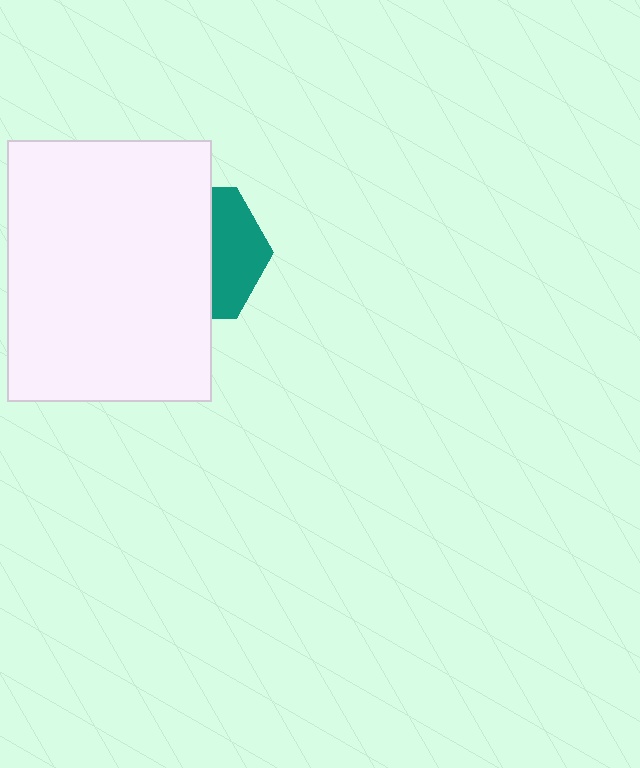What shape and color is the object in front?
The object in front is a white rectangle.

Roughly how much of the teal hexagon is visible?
A small part of it is visible (roughly 38%).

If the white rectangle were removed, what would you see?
You would see the complete teal hexagon.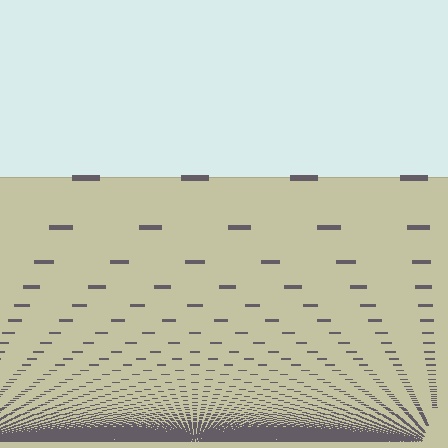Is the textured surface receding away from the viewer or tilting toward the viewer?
The surface appears to tilt toward the viewer. Texture elements get larger and sparser toward the top.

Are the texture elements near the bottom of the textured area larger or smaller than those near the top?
Smaller. The gradient is inverted — elements near the bottom are smaller and denser.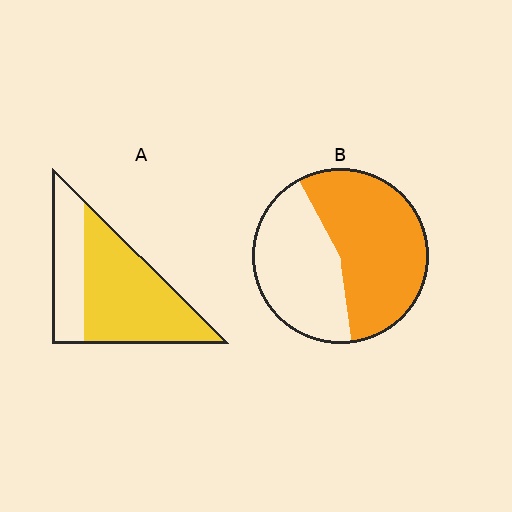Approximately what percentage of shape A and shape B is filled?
A is approximately 65% and B is approximately 55%.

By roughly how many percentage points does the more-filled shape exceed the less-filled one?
By roughly 10 percentage points (A over B).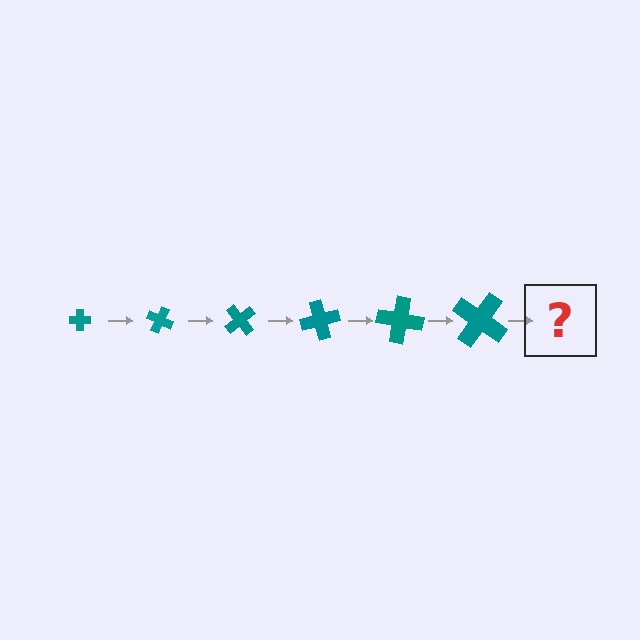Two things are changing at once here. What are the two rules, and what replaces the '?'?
The two rules are that the cross grows larger each step and it rotates 25 degrees each step. The '?' should be a cross, larger than the previous one and rotated 150 degrees from the start.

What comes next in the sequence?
The next element should be a cross, larger than the previous one and rotated 150 degrees from the start.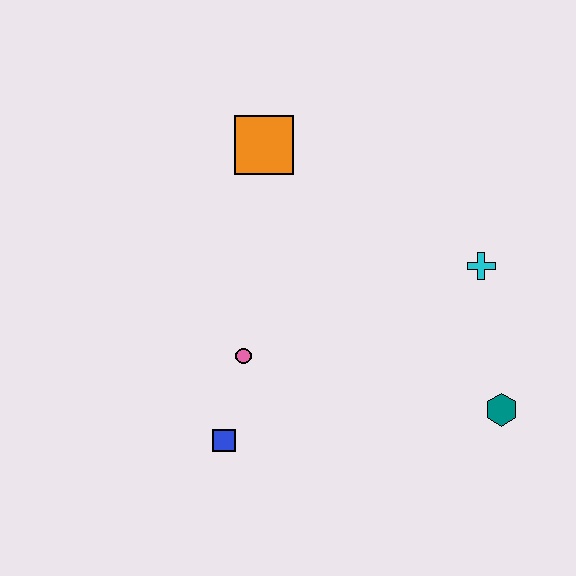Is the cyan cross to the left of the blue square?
No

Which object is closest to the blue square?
The pink circle is closest to the blue square.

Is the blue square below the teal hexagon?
Yes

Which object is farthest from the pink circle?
The teal hexagon is farthest from the pink circle.